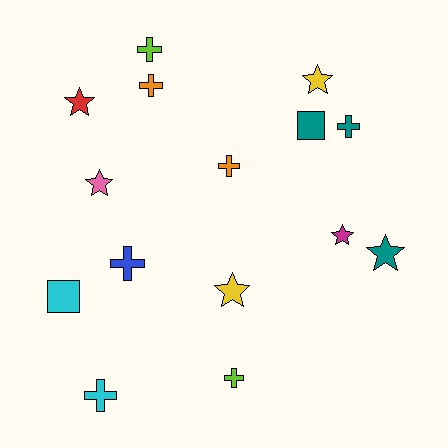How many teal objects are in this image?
There are 3 teal objects.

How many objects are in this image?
There are 15 objects.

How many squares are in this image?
There are 2 squares.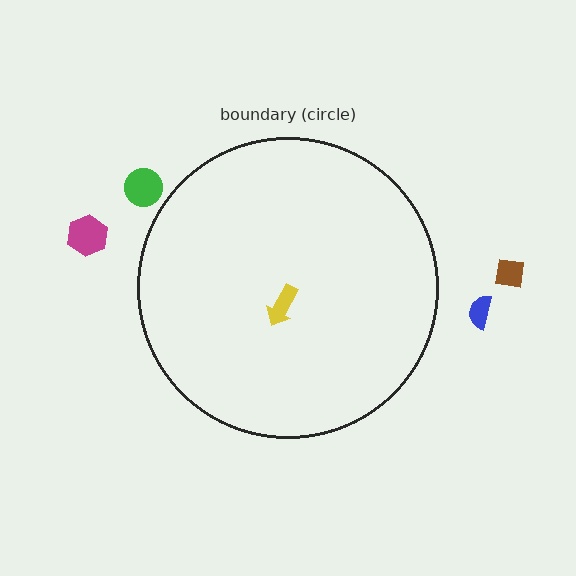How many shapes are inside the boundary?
1 inside, 4 outside.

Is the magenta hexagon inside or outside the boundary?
Outside.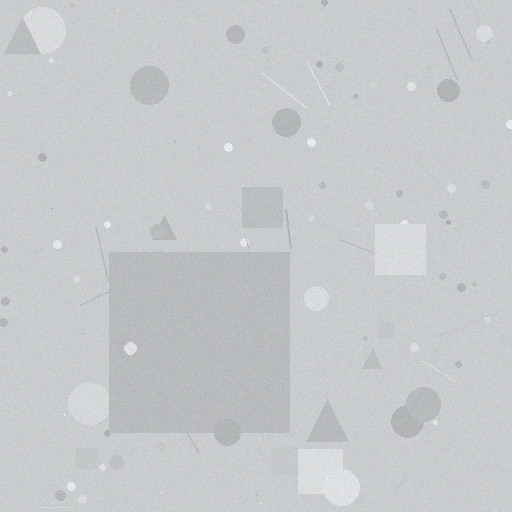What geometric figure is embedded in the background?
A square is embedded in the background.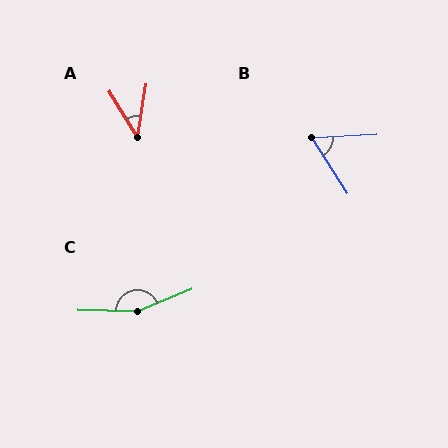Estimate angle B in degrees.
Approximately 61 degrees.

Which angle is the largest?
C, at approximately 157 degrees.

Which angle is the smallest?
A, at approximately 41 degrees.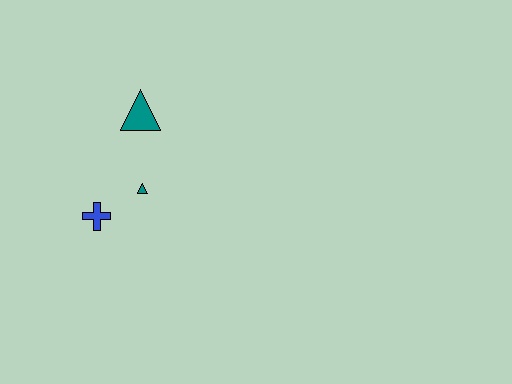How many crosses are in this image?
There is 1 cross.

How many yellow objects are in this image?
There are no yellow objects.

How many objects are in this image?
There are 3 objects.